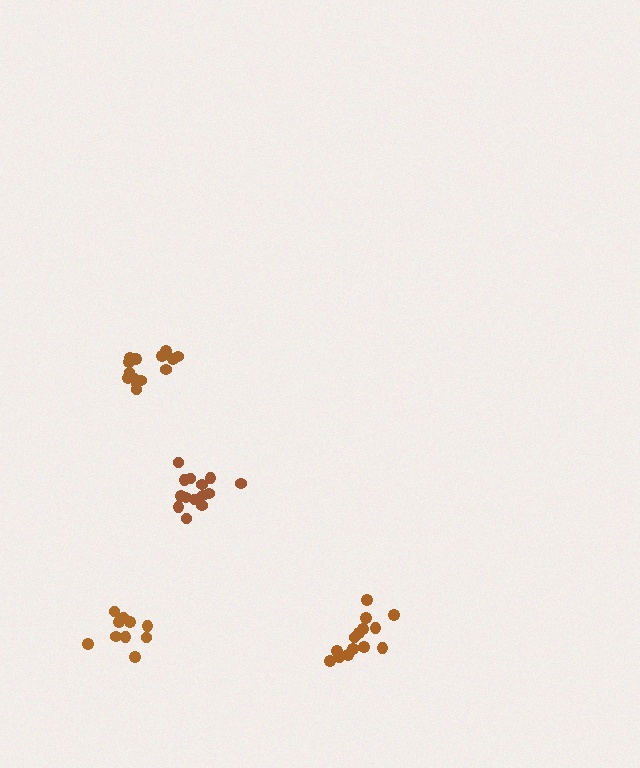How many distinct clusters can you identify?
There are 4 distinct clusters.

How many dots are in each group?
Group 1: 14 dots, Group 2: 10 dots, Group 3: 14 dots, Group 4: 14 dots (52 total).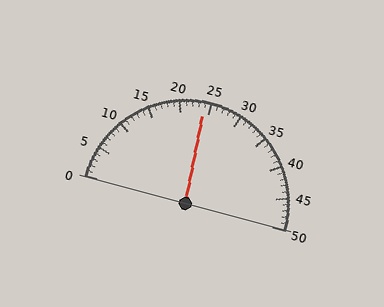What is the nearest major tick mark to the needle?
The nearest major tick mark is 25.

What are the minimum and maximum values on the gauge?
The gauge ranges from 0 to 50.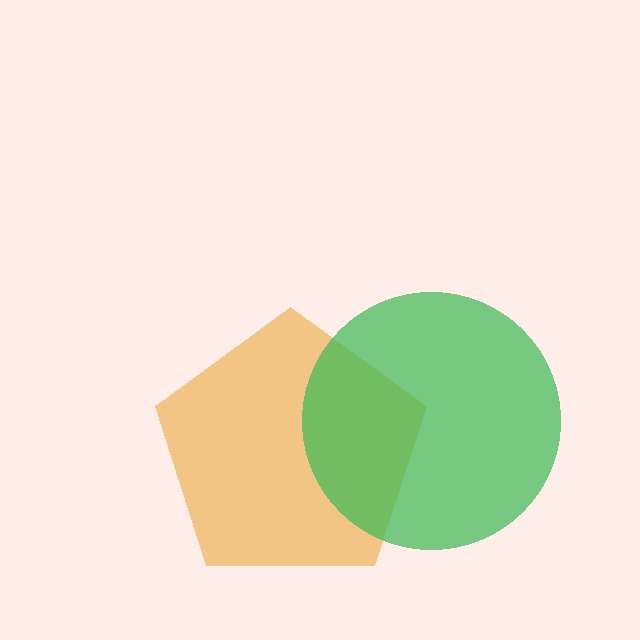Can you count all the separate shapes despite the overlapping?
Yes, there are 2 separate shapes.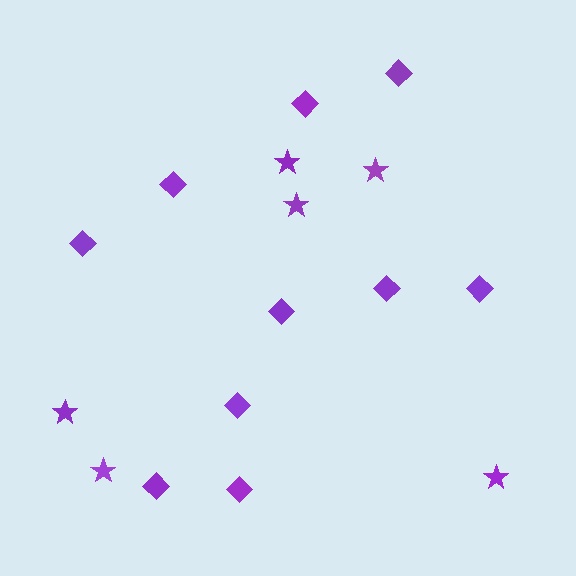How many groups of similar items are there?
There are 2 groups: one group of stars (6) and one group of diamonds (10).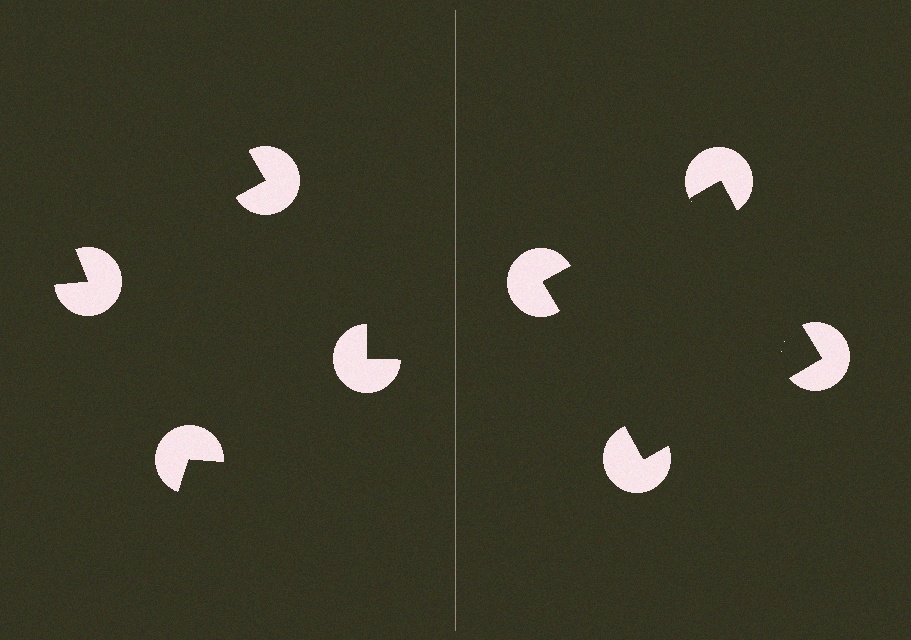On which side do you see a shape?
An illusory square appears on the right side. On the left side the wedge cuts are rotated, so no coherent shape forms.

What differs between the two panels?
The pac-man discs are positioned identically on both sides; only the wedge orientations differ. On the right they align to a square; on the left they are misaligned.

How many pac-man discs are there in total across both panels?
8 — 4 on each side.